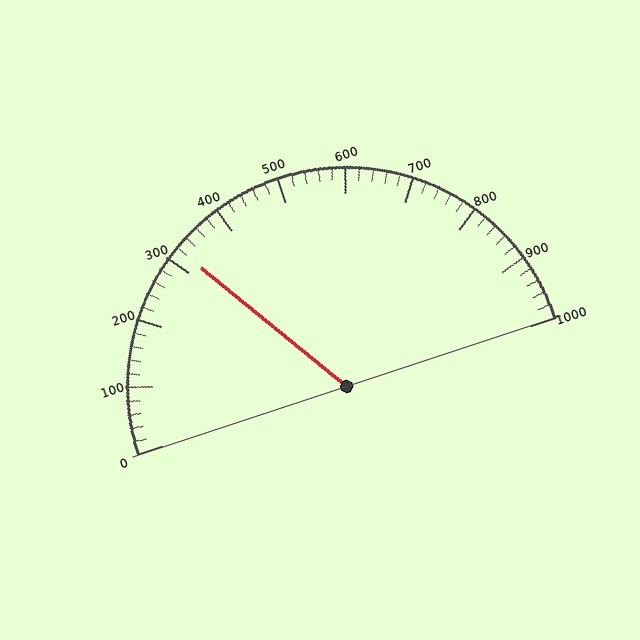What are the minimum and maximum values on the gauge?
The gauge ranges from 0 to 1000.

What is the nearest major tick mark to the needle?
The nearest major tick mark is 300.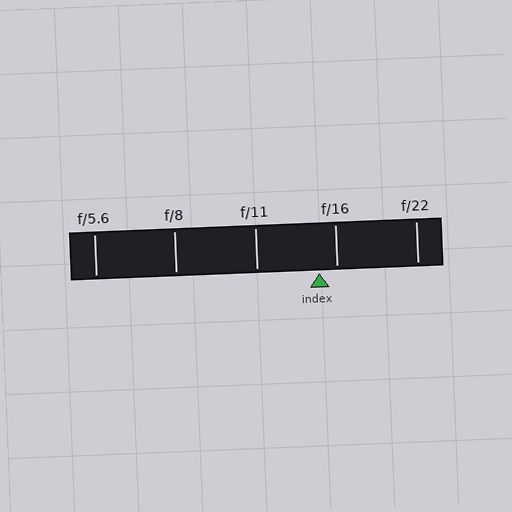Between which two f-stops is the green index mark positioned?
The index mark is between f/11 and f/16.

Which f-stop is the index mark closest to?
The index mark is closest to f/16.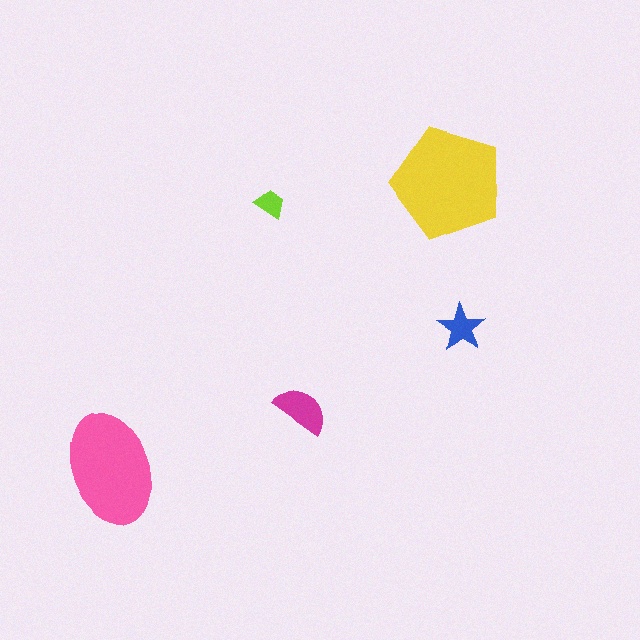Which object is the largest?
The yellow pentagon.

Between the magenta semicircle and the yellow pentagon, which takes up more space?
The yellow pentagon.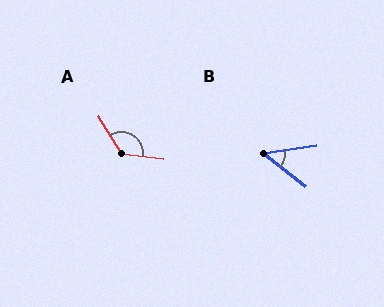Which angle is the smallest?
B, at approximately 47 degrees.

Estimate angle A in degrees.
Approximately 128 degrees.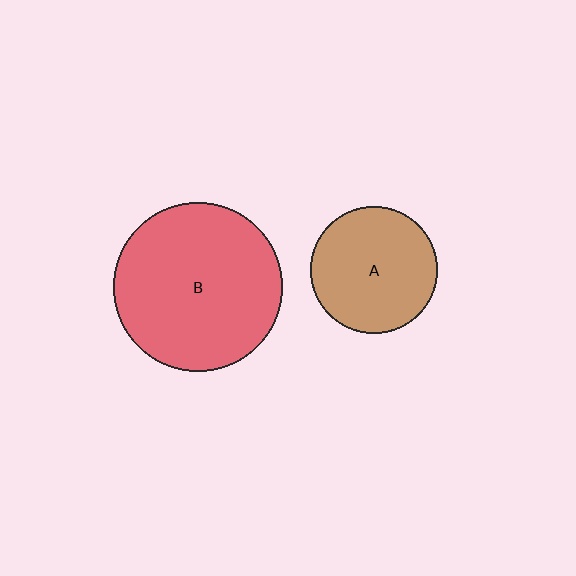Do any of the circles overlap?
No, none of the circles overlap.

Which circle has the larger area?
Circle B (red).